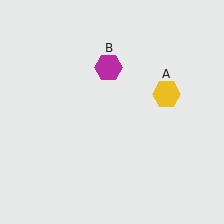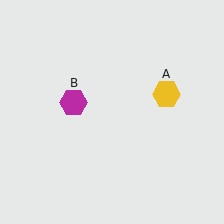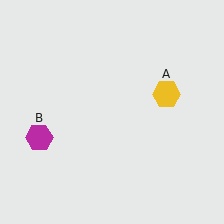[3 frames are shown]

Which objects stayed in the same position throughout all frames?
Yellow hexagon (object A) remained stationary.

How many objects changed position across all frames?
1 object changed position: magenta hexagon (object B).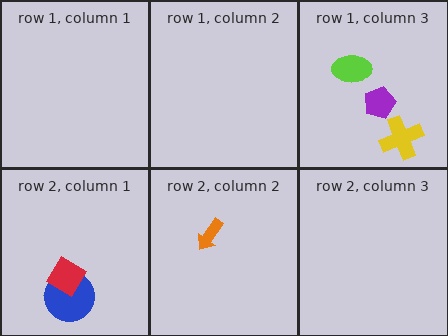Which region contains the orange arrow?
The row 2, column 2 region.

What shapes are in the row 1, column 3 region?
The purple pentagon, the yellow cross, the lime ellipse.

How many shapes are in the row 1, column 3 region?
3.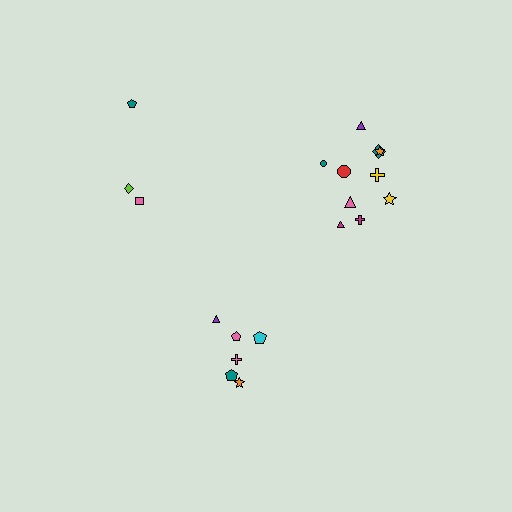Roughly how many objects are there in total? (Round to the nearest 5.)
Roughly 20 objects in total.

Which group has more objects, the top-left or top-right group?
The top-right group.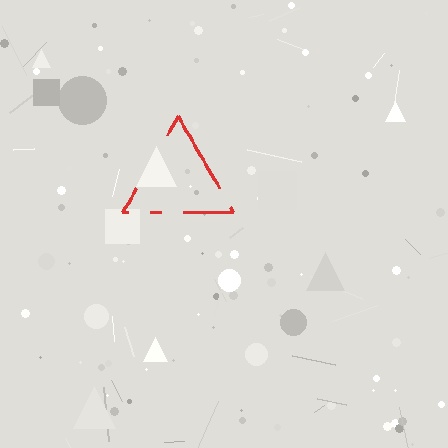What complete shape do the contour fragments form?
The contour fragments form a triangle.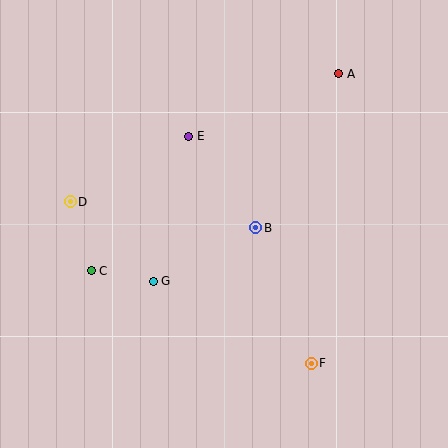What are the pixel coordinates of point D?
Point D is at (70, 202).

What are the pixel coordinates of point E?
Point E is at (189, 136).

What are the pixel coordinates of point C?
Point C is at (91, 271).